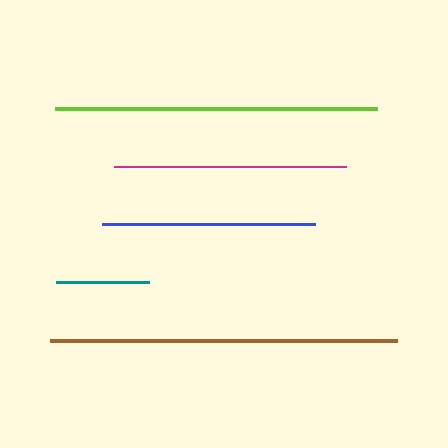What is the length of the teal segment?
The teal segment is approximately 92 pixels long.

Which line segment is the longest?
The brown line is the longest at approximately 347 pixels.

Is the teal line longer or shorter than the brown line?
The brown line is longer than the teal line.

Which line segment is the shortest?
The teal line is the shortest at approximately 92 pixels.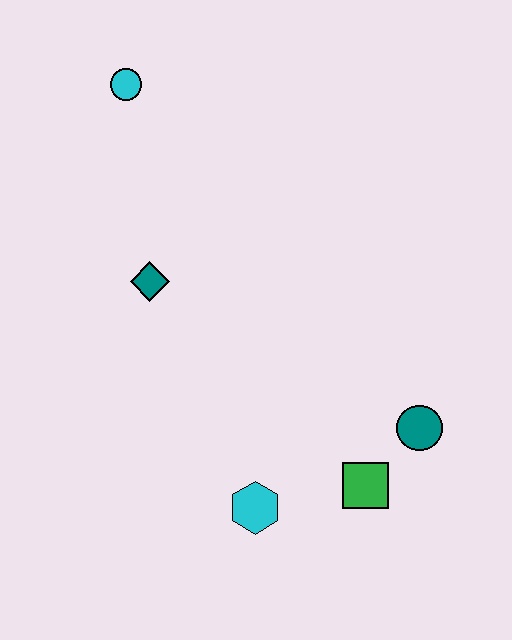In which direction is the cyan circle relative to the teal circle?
The cyan circle is above the teal circle.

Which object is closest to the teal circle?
The green square is closest to the teal circle.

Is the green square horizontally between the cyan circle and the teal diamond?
No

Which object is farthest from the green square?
The cyan circle is farthest from the green square.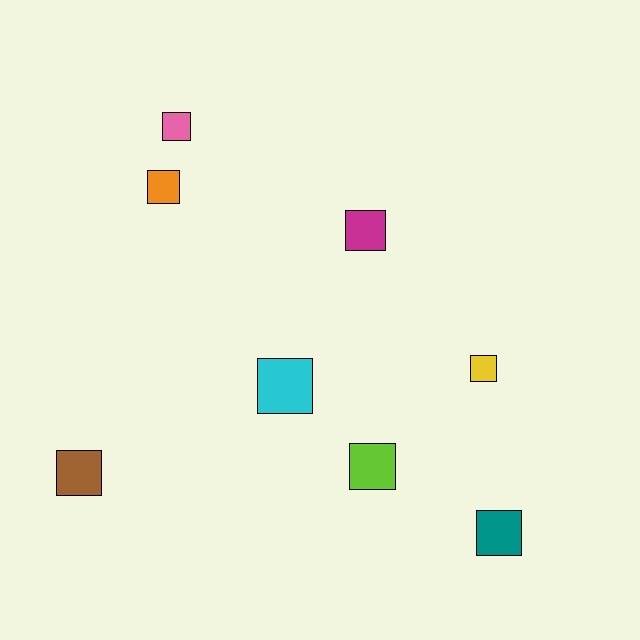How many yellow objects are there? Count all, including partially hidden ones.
There is 1 yellow object.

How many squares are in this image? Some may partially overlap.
There are 8 squares.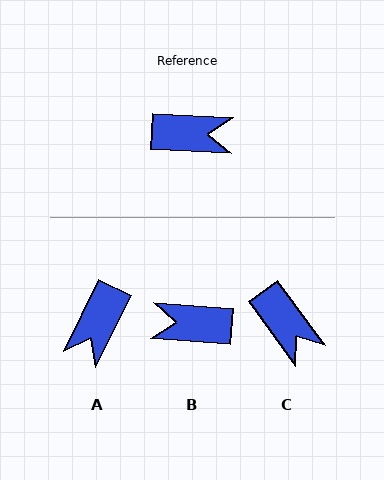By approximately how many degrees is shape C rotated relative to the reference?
Approximately 51 degrees clockwise.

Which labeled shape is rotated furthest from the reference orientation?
B, about 179 degrees away.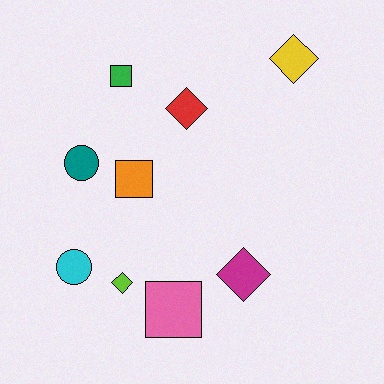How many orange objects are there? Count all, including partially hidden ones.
There is 1 orange object.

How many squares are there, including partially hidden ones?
There are 3 squares.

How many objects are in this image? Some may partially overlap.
There are 9 objects.